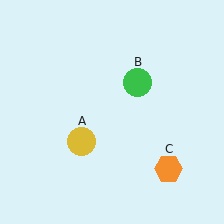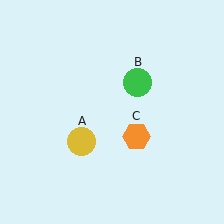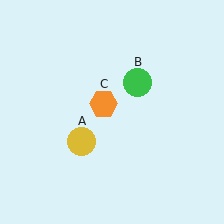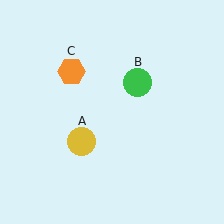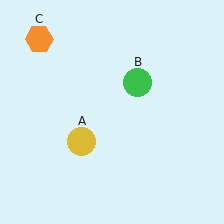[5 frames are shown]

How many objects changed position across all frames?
1 object changed position: orange hexagon (object C).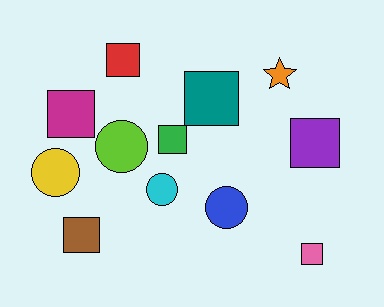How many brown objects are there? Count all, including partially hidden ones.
There is 1 brown object.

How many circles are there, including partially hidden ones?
There are 4 circles.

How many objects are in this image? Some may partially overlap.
There are 12 objects.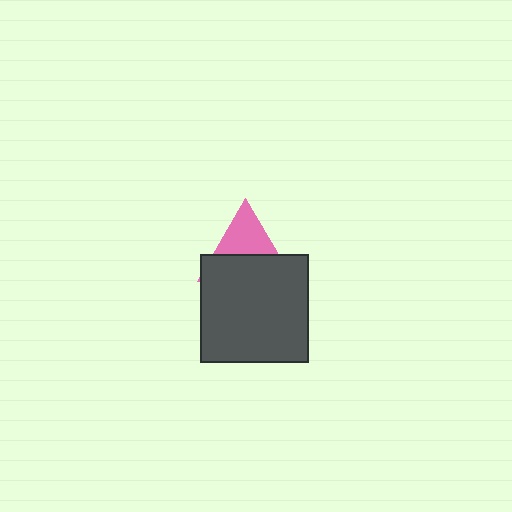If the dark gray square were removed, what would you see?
You would see the complete pink triangle.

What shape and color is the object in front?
The object in front is a dark gray square.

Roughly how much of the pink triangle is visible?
A small part of it is visible (roughly 44%).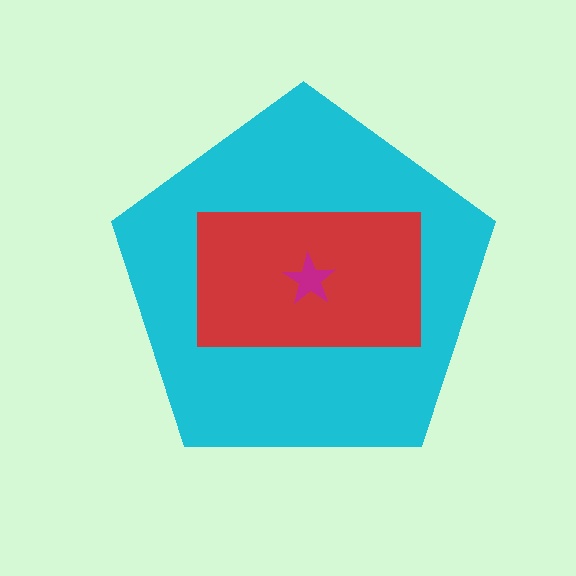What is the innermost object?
The magenta star.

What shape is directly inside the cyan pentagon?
The red rectangle.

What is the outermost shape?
The cyan pentagon.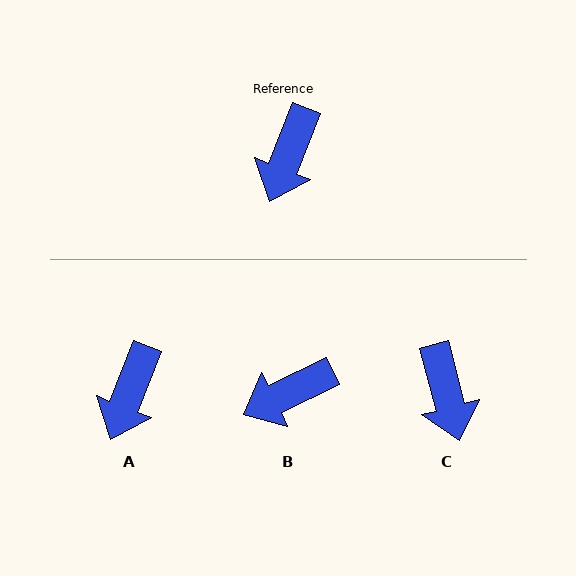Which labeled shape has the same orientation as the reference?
A.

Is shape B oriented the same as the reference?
No, it is off by about 42 degrees.